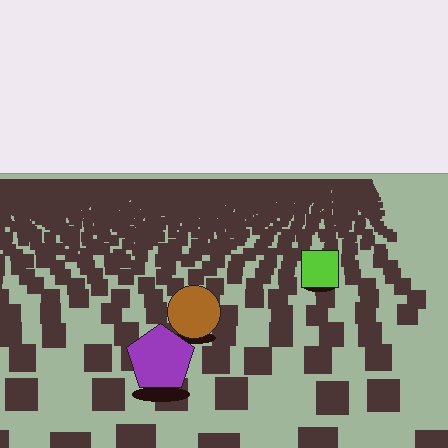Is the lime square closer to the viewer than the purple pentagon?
No. The purple pentagon is closer — you can tell from the texture gradient: the ground texture is coarser near it.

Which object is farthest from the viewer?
The lime square is farthest from the viewer. It appears smaller and the ground texture around it is denser.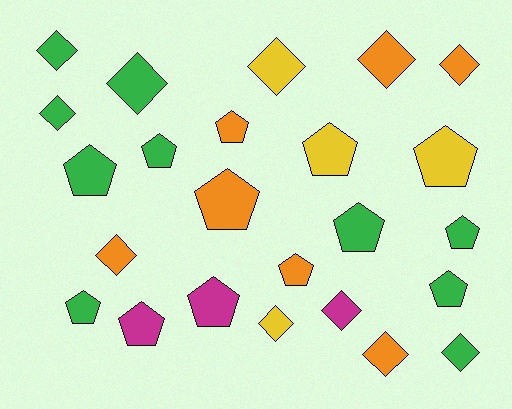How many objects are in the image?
There are 24 objects.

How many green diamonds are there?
There are 4 green diamonds.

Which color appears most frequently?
Green, with 10 objects.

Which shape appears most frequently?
Pentagon, with 13 objects.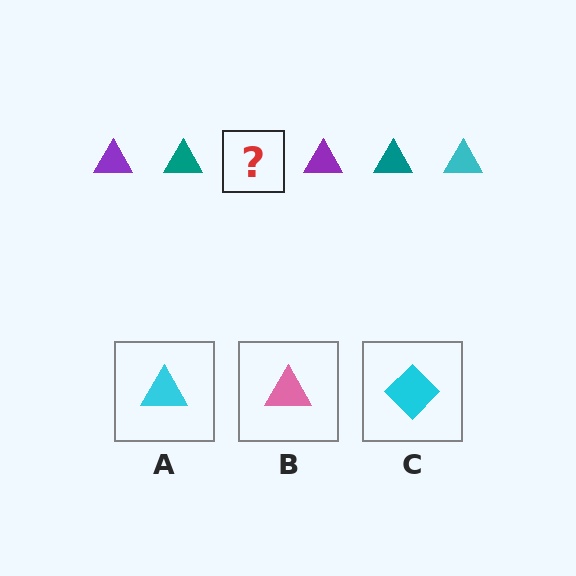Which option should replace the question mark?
Option A.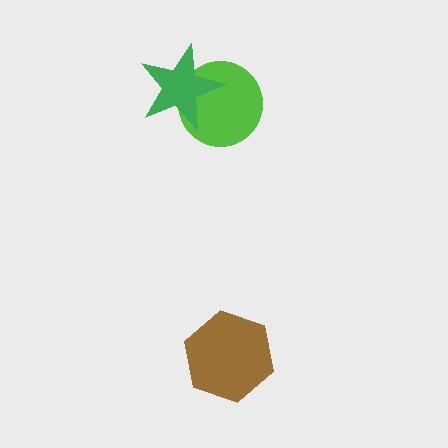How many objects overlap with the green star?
1 object overlaps with the green star.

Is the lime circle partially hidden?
Yes, it is partially covered by another shape.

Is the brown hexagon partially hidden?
No, no other shape covers it.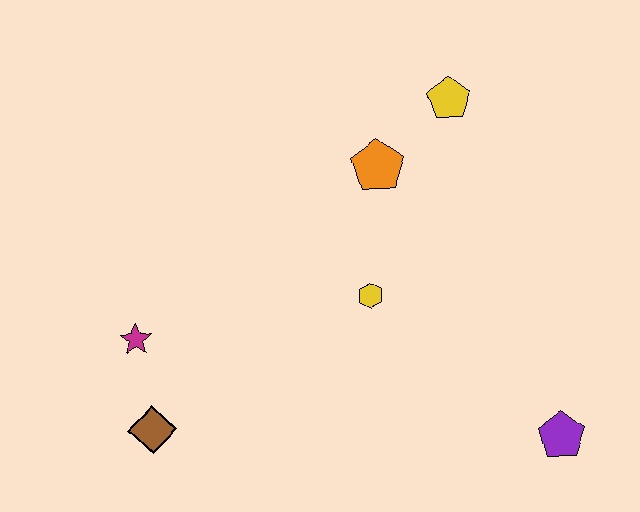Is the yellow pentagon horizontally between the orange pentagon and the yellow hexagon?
No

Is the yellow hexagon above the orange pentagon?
No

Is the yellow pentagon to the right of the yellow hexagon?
Yes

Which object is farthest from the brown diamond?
The yellow pentagon is farthest from the brown diamond.